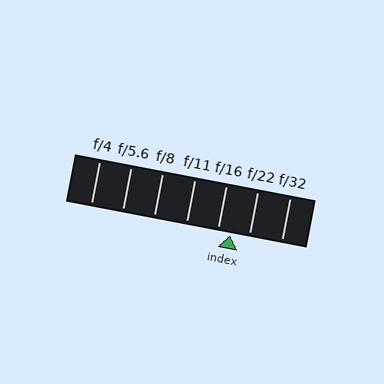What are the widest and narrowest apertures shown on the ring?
The widest aperture shown is f/4 and the narrowest is f/32.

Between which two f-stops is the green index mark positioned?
The index mark is between f/16 and f/22.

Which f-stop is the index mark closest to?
The index mark is closest to f/16.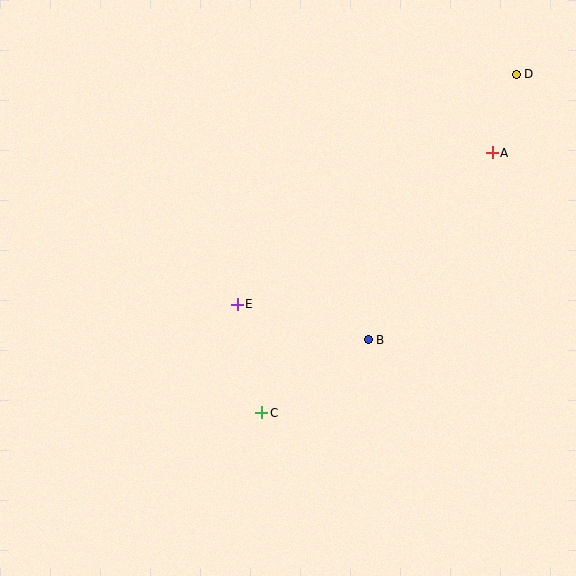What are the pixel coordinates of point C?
Point C is at (262, 413).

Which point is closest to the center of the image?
Point E at (237, 304) is closest to the center.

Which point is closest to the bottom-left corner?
Point C is closest to the bottom-left corner.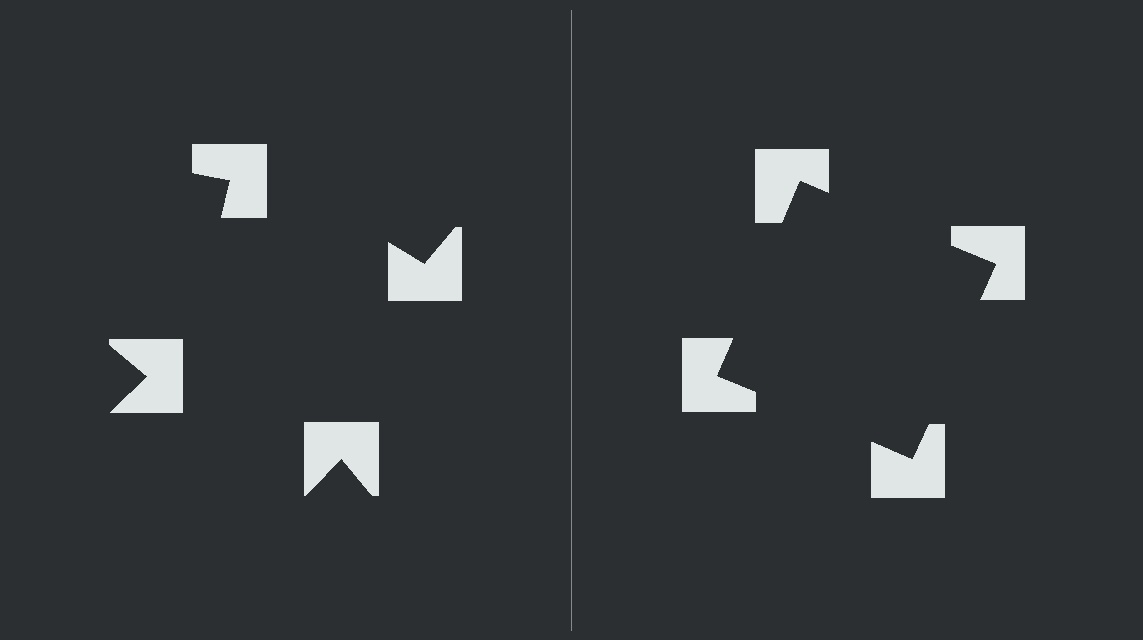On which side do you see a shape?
An illusory square appears on the right side. On the left side the wedge cuts are rotated, so no coherent shape forms.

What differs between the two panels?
The notched squares are positioned identically on both sides; only the wedge orientations differ. On the right they align to a square; on the left they are misaligned.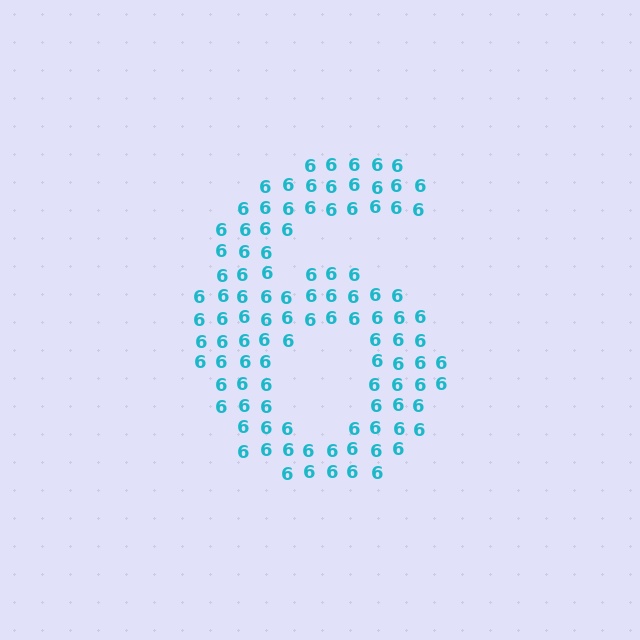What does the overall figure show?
The overall figure shows the digit 6.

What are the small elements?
The small elements are digit 6's.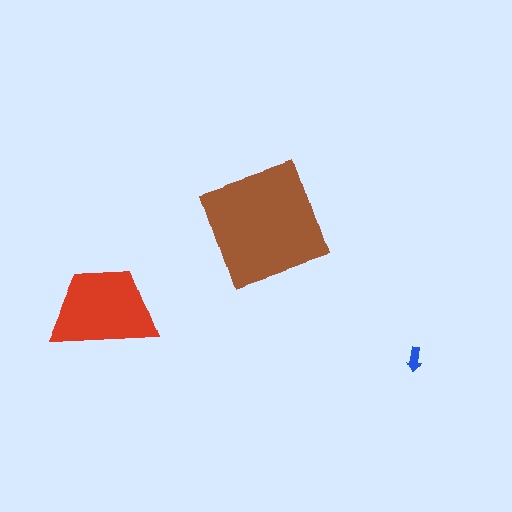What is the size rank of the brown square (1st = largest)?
1st.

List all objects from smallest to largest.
The blue arrow, the red trapezoid, the brown square.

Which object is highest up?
The brown square is topmost.